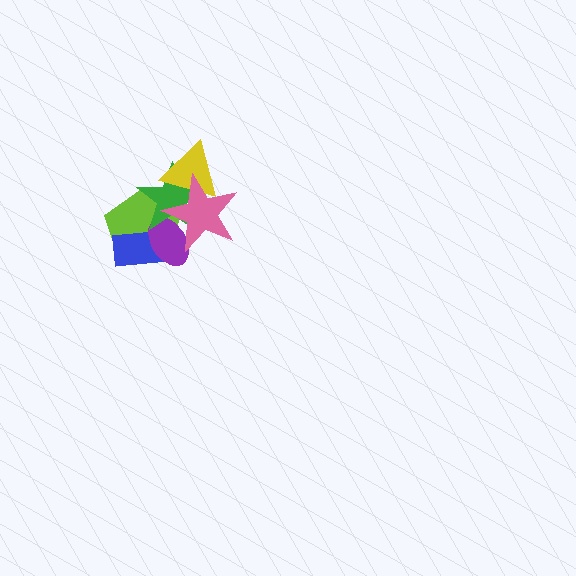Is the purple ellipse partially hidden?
Yes, it is partially covered by another shape.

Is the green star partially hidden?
Yes, it is partially covered by another shape.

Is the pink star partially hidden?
No, no other shape covers it.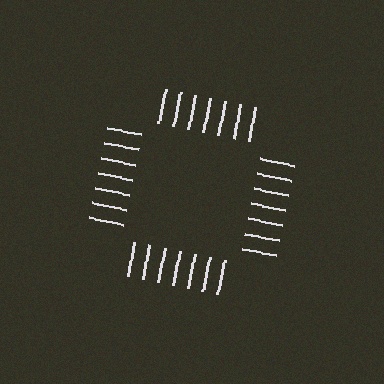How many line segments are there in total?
28 — 7 along each of the 4 edges.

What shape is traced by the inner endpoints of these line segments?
An illusory square — the line segments terminate on its edges but no continuous stroke is drawn.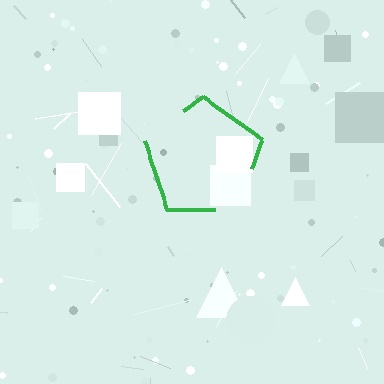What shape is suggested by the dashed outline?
The dashed outline suggests a pentagon.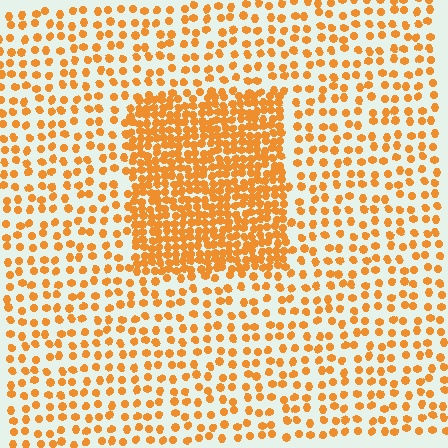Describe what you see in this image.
The image contains small orange elements arranged at two different densities. A rectangle-shaped region is visible where the elements are more densely packed than the surrounding area.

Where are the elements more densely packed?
The elements are more densely packed inside the rectangle boundary.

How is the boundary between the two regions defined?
The boundary is defined by a change in element density (approximately 2.5x ratio). All elements are the same color, size, and shape.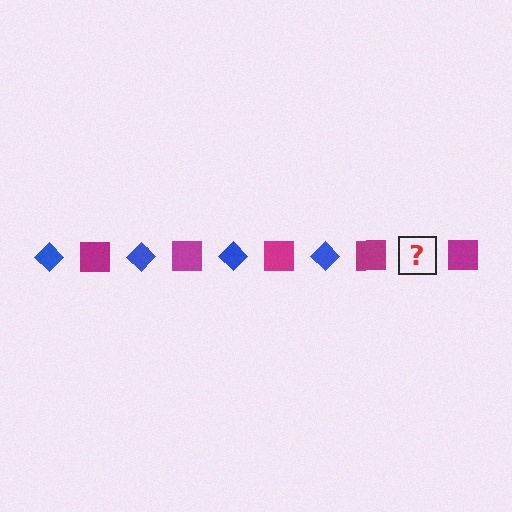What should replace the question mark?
The question mark should be replaced with a blue diamond.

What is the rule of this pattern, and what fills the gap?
The rule is that the pattern alternates between blue diamond and magenta square. The gap should be filled with a blue diamond.